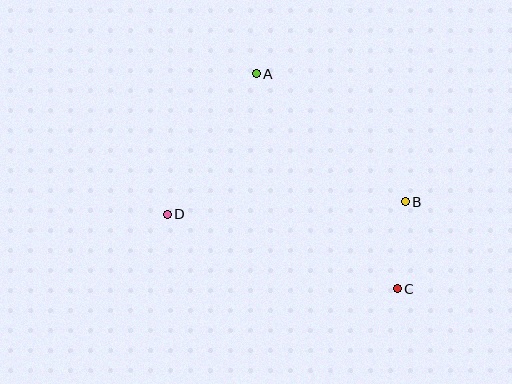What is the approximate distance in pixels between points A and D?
The distance between A and D is approximately 166 pixels.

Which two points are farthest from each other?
Points A and C are farthest from each other.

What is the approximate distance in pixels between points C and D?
The distance between C and D is approximately 241 pixels.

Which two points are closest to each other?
Points B and C are closest to each other.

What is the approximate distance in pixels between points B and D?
The distance between B and D is approximately 238 pixels.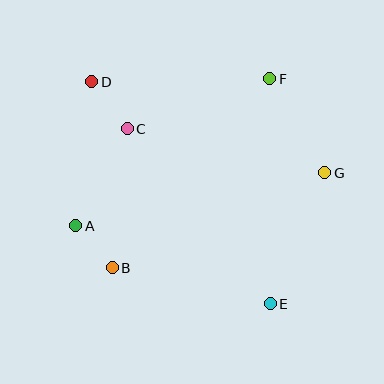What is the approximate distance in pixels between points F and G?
The distance between F and G is approximately 109 pixels.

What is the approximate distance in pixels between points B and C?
The distance between B and C is approximately 139 pixels.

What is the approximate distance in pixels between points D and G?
The distance between D and G is approximately 250 pixels.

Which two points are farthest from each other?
Points D and E are farthest from each other.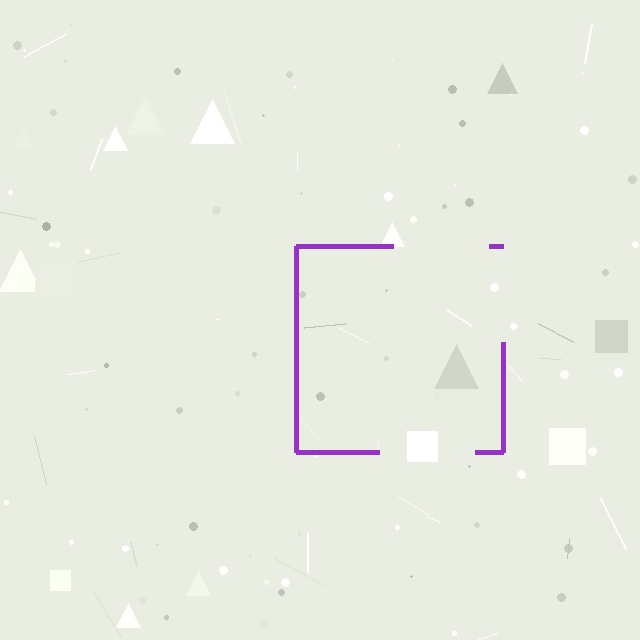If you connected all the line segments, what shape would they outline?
They would outline a square.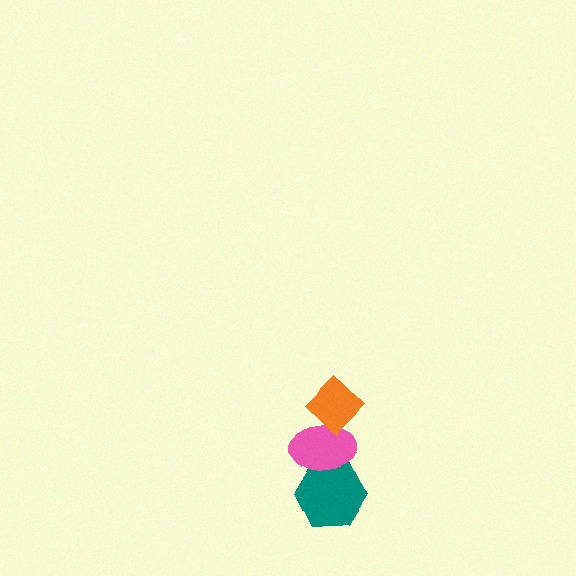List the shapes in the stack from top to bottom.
From top to bottom: the orange diamond, the pink ellipse, the teal hexagon.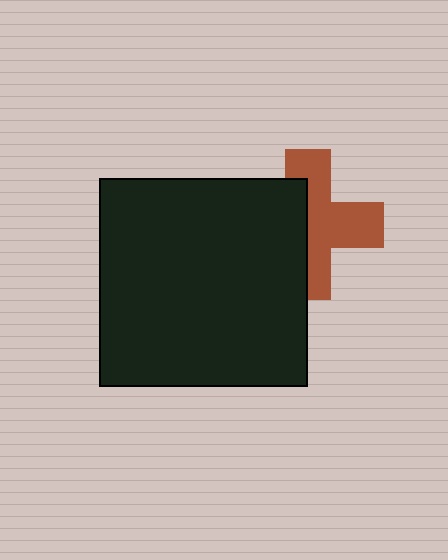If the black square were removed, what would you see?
You would see the complete brown cross.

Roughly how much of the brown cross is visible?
About half of it is visible (roughly 57%).